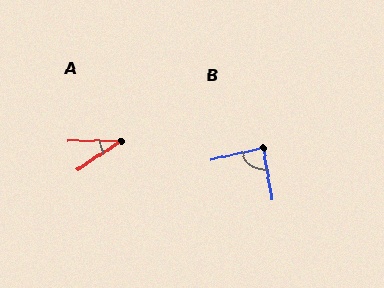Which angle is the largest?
B, at approximately 87 degrees.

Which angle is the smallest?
A, at approximately 34 degrees.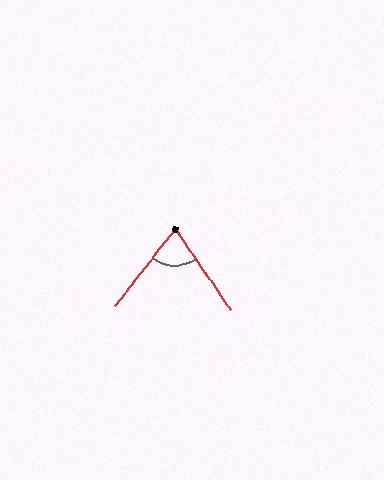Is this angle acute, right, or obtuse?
It is acute.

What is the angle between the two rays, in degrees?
Approximately 72 degrees.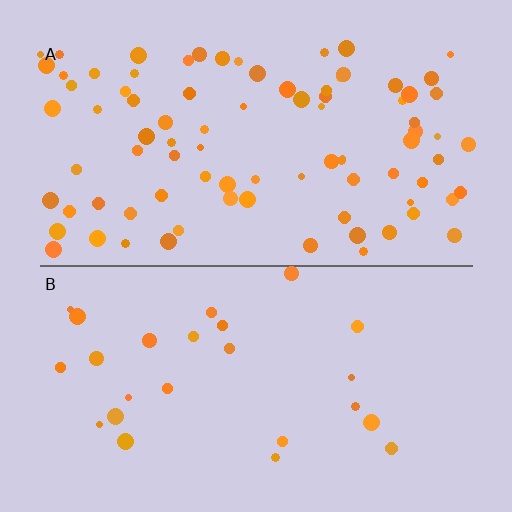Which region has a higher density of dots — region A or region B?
A (the top).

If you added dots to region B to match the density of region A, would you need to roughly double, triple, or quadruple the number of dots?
Approximately triple.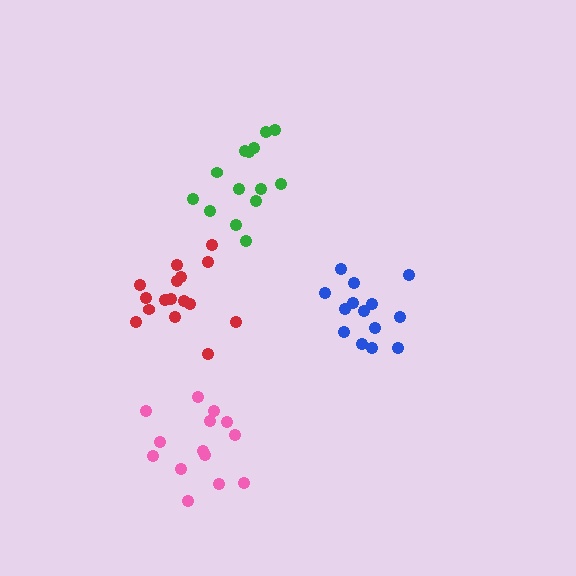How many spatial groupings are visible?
There are 4 spatial groupings.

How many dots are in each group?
Group 1: 16 dots, Group 2: 14 dots, Group 3: 14 dots, Group 4: 14 dots (58 total).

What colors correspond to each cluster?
The clusters are colored: red, green, blue, pink.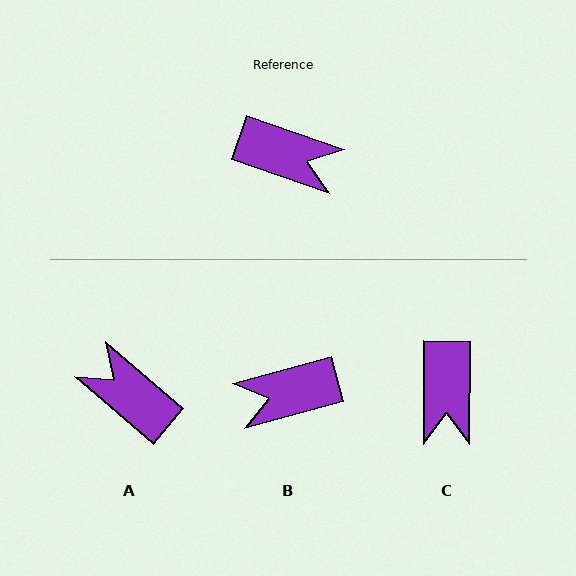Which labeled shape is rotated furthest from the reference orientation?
A, about 158 degrees away.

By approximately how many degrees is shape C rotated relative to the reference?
Approximately 71 degrees clockwise.